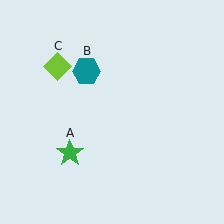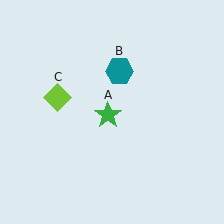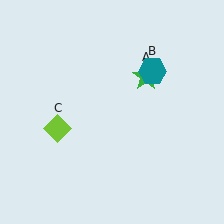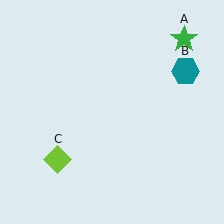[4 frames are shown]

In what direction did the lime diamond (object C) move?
The lime diamond (object C) moved down.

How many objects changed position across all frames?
3 objects changed position: green star (object A), teal hexagon (object B), lime diamond (object C).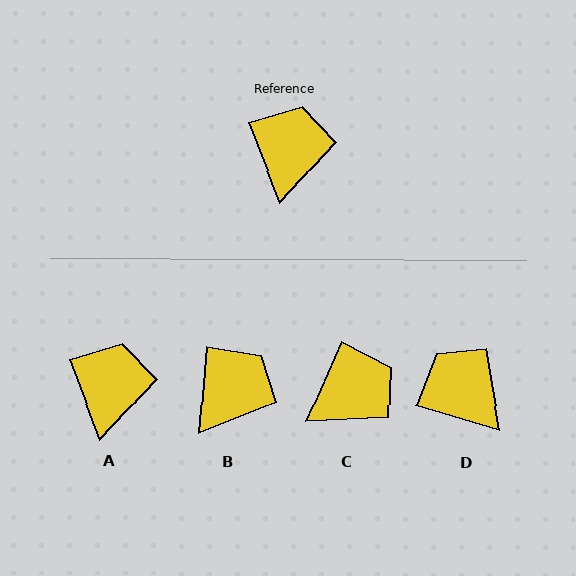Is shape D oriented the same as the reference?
No, it is off by about 52 degrees.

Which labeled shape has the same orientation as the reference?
A.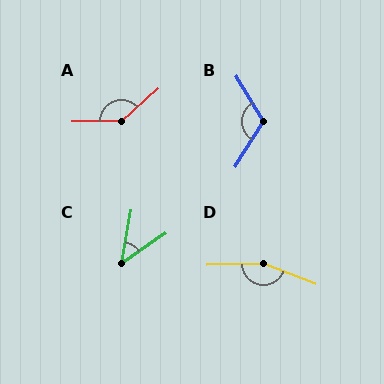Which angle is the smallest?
C, at approximately 45 degrees.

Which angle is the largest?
D, at approximately 157 degrees.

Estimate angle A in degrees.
Approximately 138 degrees.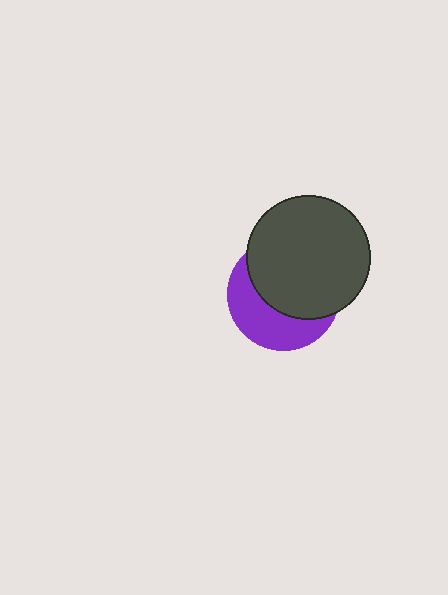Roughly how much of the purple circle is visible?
A small part of it is visible (roughly 41%).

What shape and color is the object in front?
The object in front is a dark gray circle.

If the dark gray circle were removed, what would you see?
You would see the complete purple circle.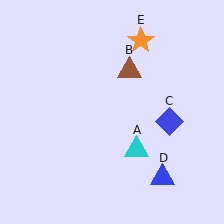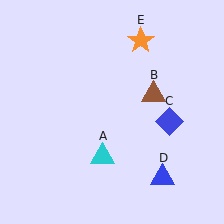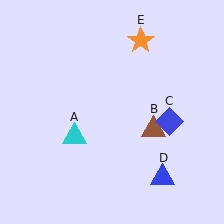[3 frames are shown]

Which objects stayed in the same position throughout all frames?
Blue diamond (object C) and blue triangle (object D) and orange star (object E) remained stationary.